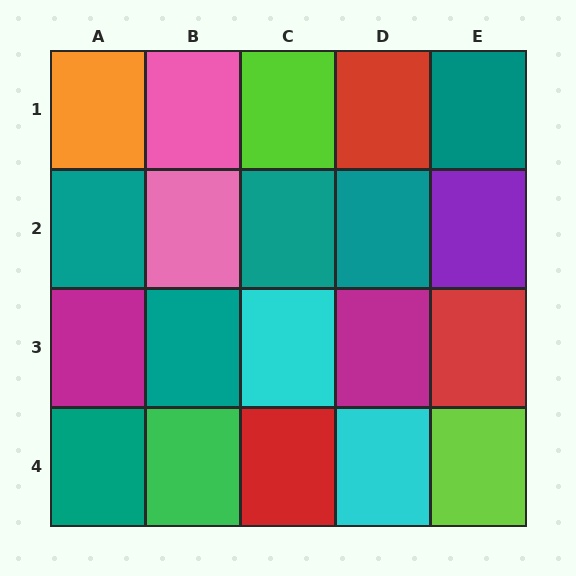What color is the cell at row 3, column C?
Cyan.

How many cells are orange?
1 cell is orange.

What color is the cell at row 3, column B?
Teal.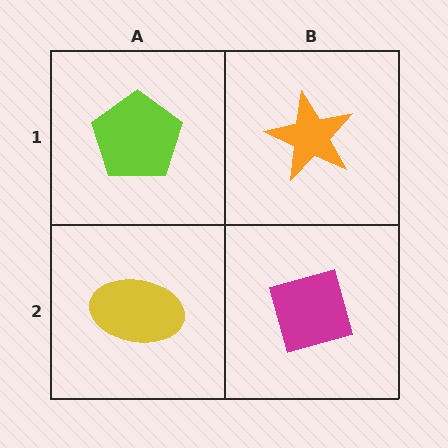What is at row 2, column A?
A yellow ellipse.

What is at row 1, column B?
An orange star.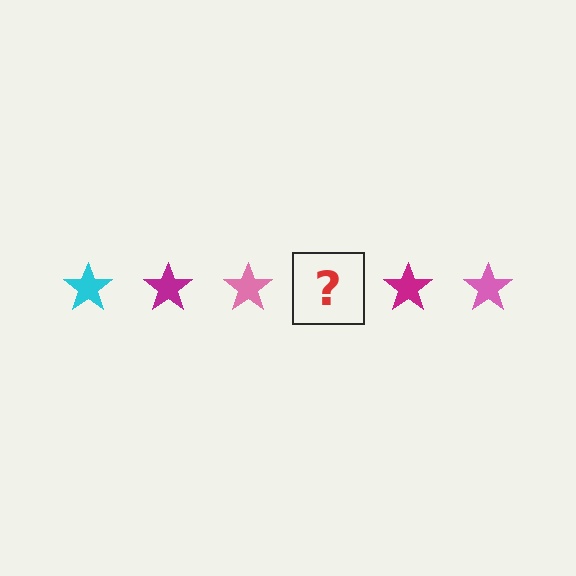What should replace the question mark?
The question mark should be replaced with a cyan star.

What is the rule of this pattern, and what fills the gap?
The rule is that the pattern cycles through cyan, magenta, pink stars. The gap should be filled with a cyan star.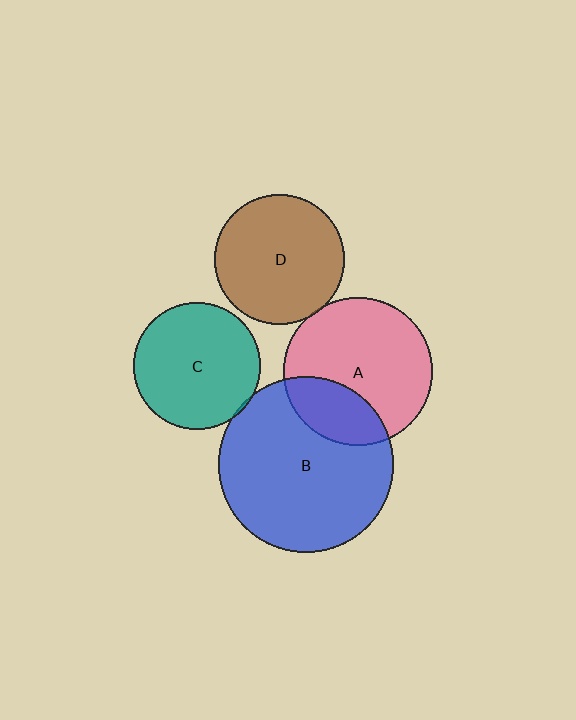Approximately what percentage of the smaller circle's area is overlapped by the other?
Approximately 5%.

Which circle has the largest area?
Circle B (blue).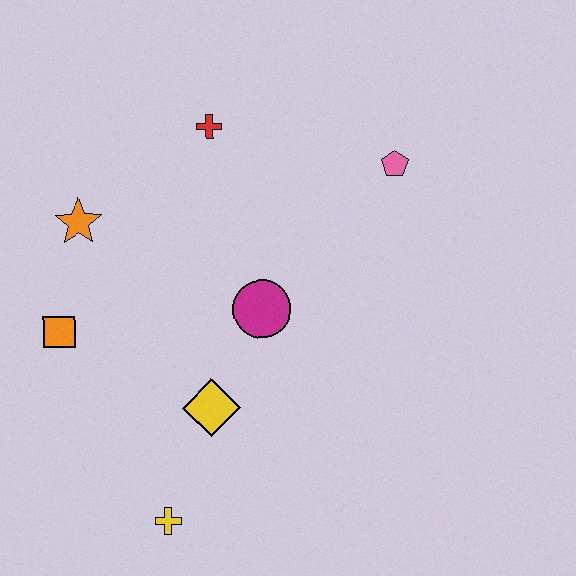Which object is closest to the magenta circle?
The yellow diamond is closest to the magenta circle.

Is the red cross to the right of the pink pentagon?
No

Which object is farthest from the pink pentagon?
The yellow cross is farthest from the pink pentagon.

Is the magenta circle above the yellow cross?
Yes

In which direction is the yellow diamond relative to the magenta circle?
The yellow diamond is below the magenta circle.